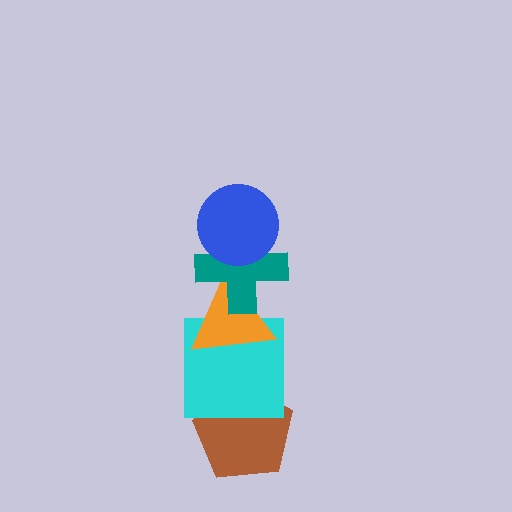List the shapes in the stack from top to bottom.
From top to bottom: the blue circle, the teal cross, the orange triangle, the cyan square, the brown pentagon.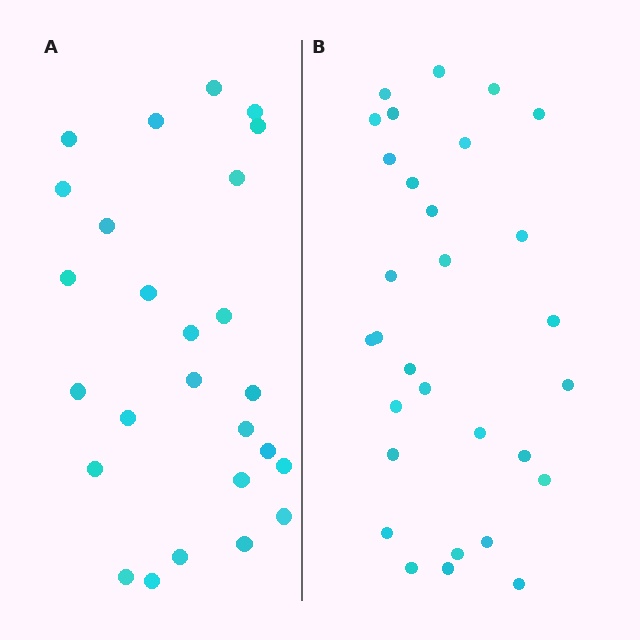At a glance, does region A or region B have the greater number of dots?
Region B (the right region) has more dots.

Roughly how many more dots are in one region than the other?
Region B has about 4 more dots than region A.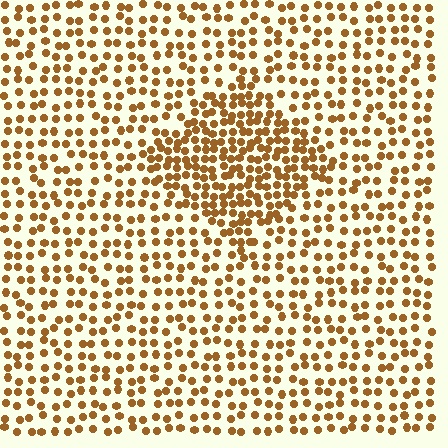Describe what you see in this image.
The image contains small brown elements arranged at two different densities. A diamond-shaped region is visible where the elements are more densely packed than the surrounding area.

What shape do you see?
I see a diamond.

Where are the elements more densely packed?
The elements are more densely packed inside the diamond boundary.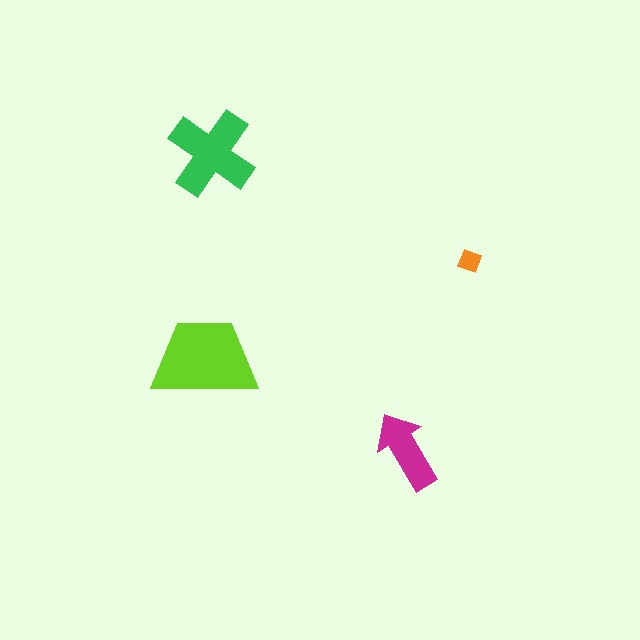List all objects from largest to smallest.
The lime trapezoid, the green cross, the magenta arrow, the orange diamond.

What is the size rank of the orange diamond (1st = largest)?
4th.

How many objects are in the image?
There are 4 objects in the image.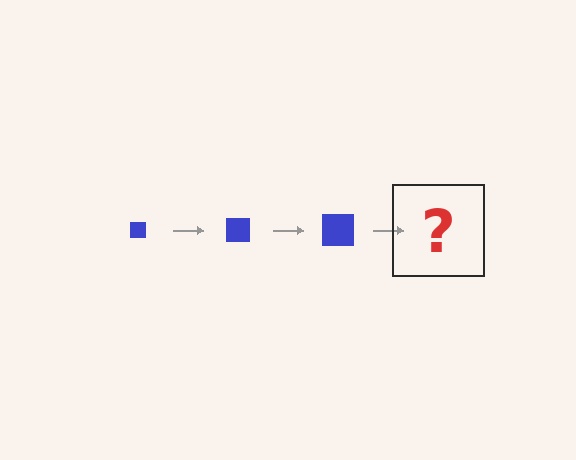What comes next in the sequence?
The next element should be a blue square, larger than the previous one.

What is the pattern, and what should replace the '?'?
The pattern is that the square gets progressively larger each step. The '?' should be a blue square, larger than the previous one.